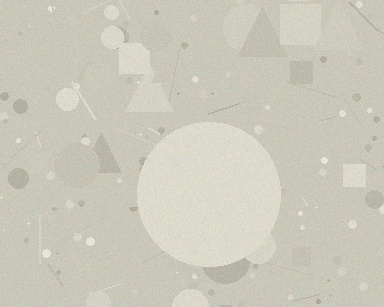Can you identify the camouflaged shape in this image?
The camouflaged shape is a circle.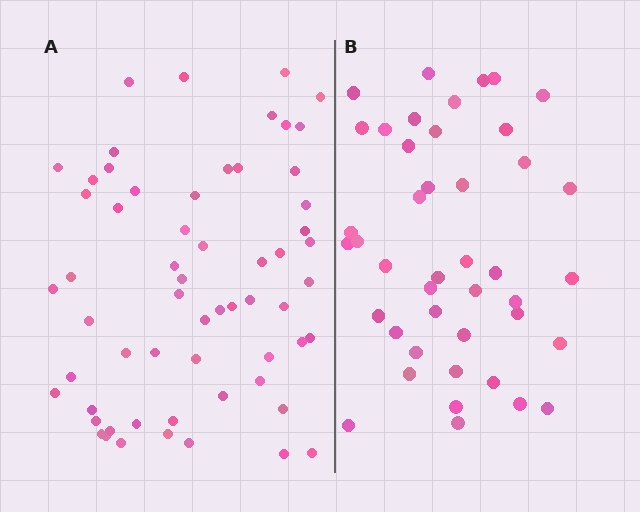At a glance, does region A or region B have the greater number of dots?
Region A (the left region) has more dots.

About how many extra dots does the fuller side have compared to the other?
Region A has approximately 15 more dots than region B.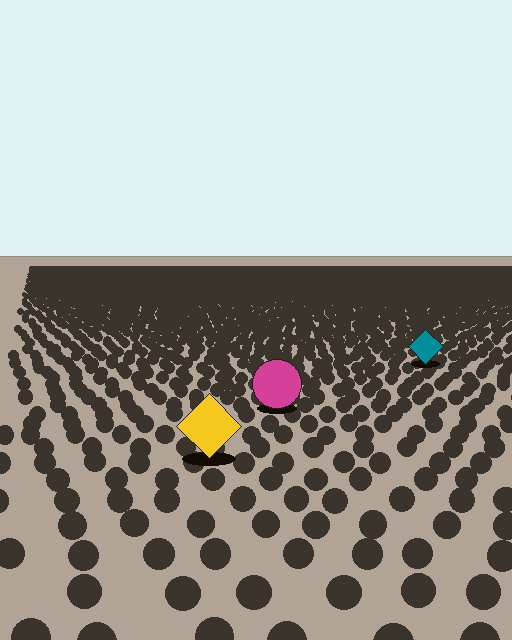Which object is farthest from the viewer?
The teal diamond is farthest from the viewer. It appears smaller and the ground texture around it is denser.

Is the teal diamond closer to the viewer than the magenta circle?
No. The magenta circle is closer — you can tell from the texture gradient: the ground texture is coarser near it.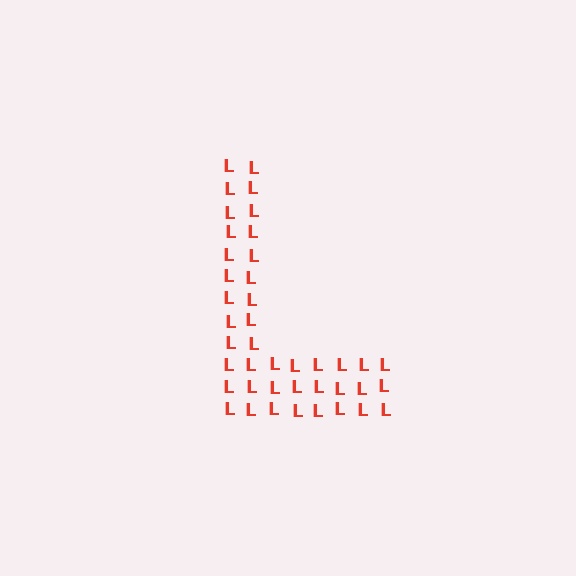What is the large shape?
The large shape is the letter L.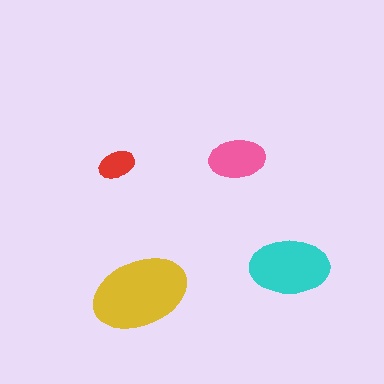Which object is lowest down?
The yellow ellipse is bottommost.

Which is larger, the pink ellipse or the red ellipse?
The pink one.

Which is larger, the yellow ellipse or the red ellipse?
The yellow one.